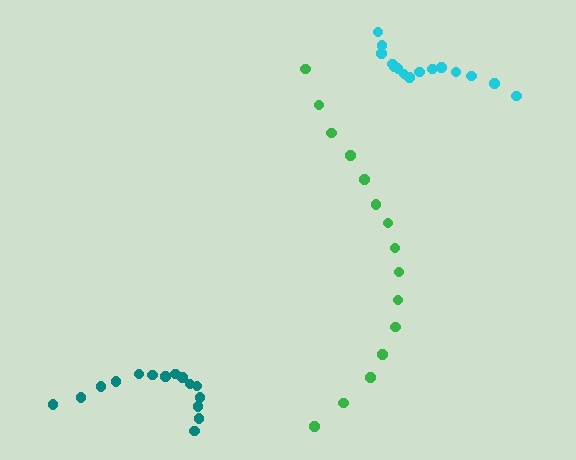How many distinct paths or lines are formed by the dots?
There are 3 distinct paths.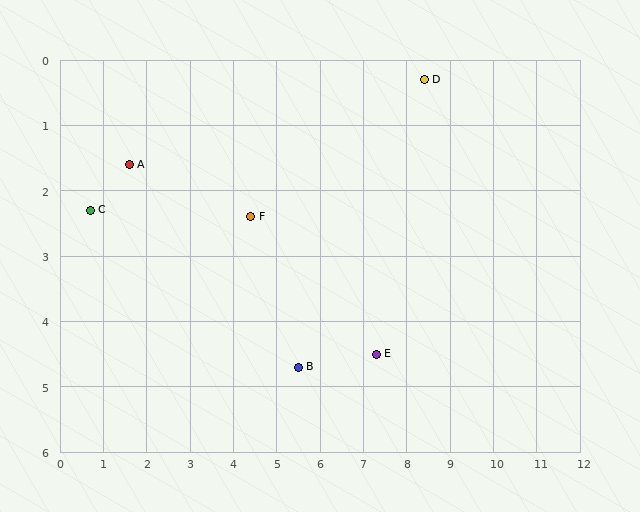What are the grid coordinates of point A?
Point A is at approximately (1.6, 1.6).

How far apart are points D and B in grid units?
Points D and B are about 5.3 grid units apart.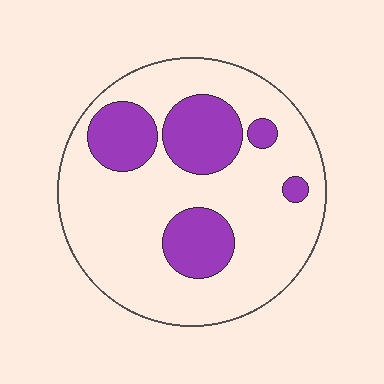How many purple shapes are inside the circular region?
5.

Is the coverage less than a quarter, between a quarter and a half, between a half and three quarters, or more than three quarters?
Between a quarter and a half.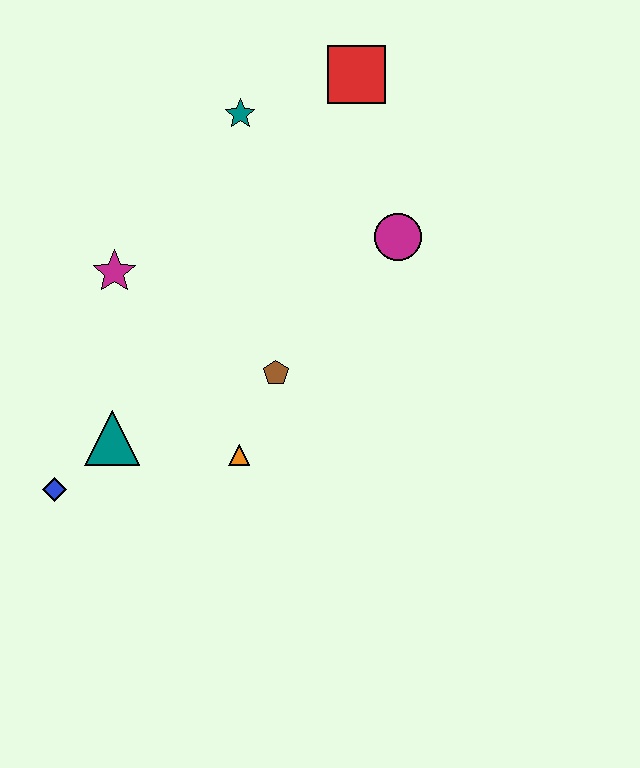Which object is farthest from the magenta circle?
The blue diamond is farthest from the magenta circle.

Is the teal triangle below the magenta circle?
Yes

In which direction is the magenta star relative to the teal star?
The magenta star is below the teal star.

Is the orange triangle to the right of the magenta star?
Yes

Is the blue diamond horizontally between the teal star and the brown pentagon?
No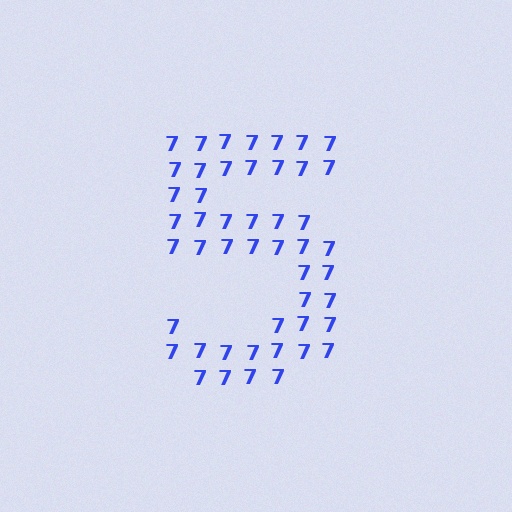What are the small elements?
The small elements are digit 7's.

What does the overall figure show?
The overall figure shows the digit 5.